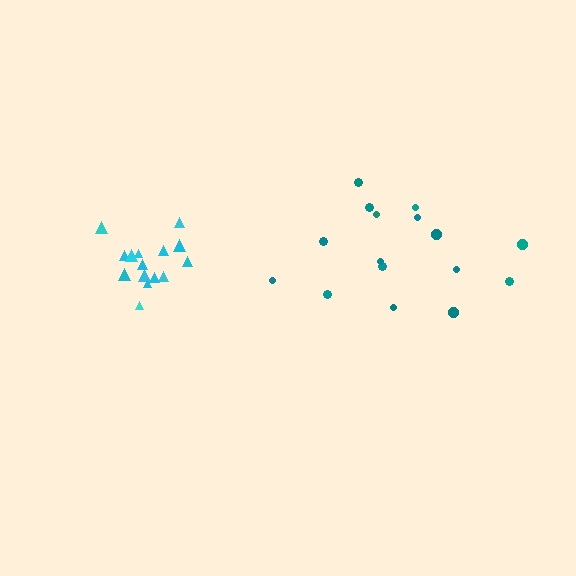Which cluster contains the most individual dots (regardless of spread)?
Teal (16).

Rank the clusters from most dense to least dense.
cyan, teal.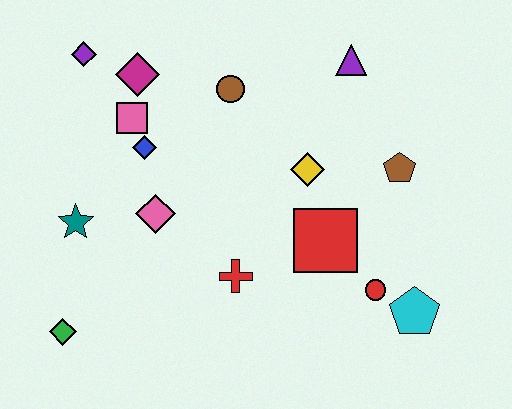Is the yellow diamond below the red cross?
No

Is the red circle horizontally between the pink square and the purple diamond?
No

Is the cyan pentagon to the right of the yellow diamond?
Yes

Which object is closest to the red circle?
The cyan pentagon is closest to the red circle.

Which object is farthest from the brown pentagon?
The green diamond is farthest from the brown pentagon.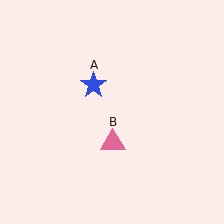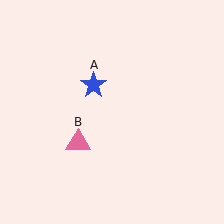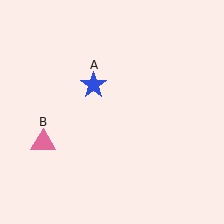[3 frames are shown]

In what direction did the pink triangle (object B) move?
The pink triangle (object B) moved left.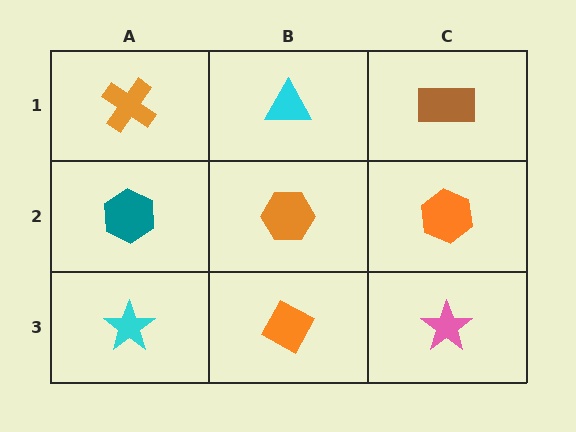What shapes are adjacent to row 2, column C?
A brown rectangle (row 1, column C), a pink star (row 3, column C), an orange hexagon (row 2, column B).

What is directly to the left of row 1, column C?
A cyan triangle.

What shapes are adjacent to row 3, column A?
A teal hexagon (row 2, column A), an orange diamond (row 3, column B).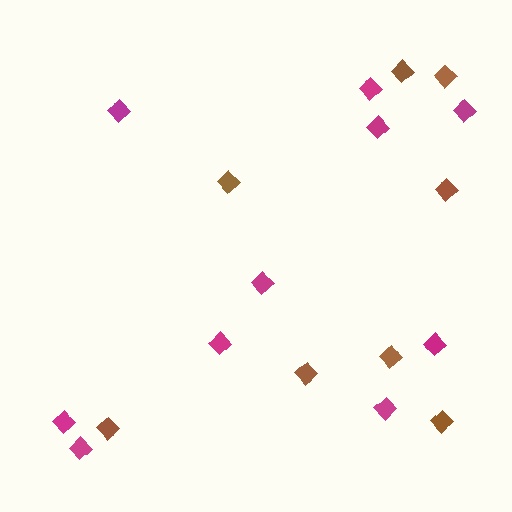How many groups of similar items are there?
There are 2 groups: one group of brown diamonds (8) and one group of magenta diamonds (10).